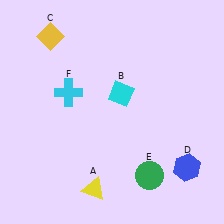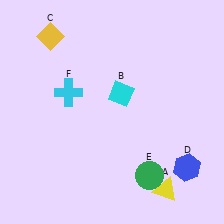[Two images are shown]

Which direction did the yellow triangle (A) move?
The yellow triangle (A) moved right.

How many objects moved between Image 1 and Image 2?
1 object moved between the two images.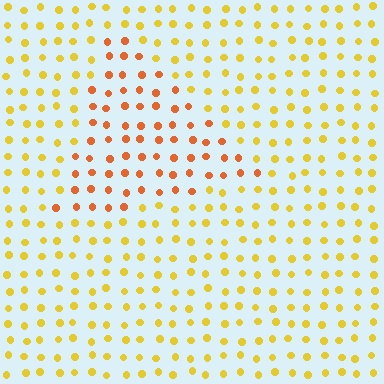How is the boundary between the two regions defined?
The boundary is defined purely by a slight shift in hue (about 33 degrees). Spacing, size, and orientation are identical on both sides.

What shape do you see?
I see a triangle.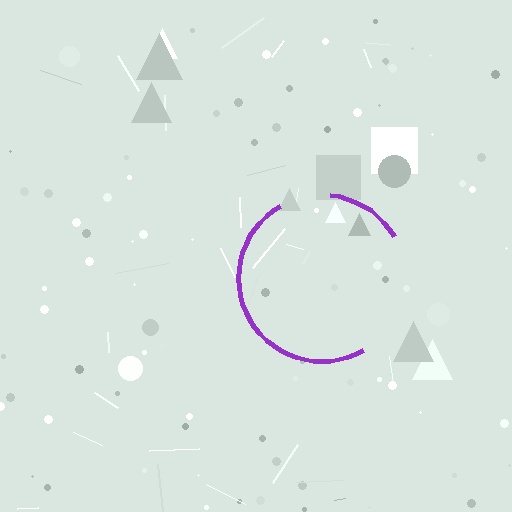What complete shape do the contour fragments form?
The contour fragments form a circle.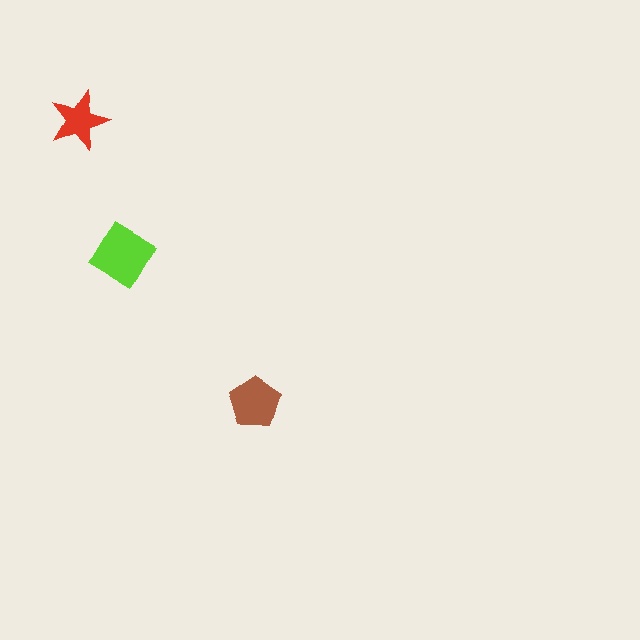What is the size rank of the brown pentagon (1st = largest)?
2nd.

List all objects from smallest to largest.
The red star, the brown pentagon, the lime diamond.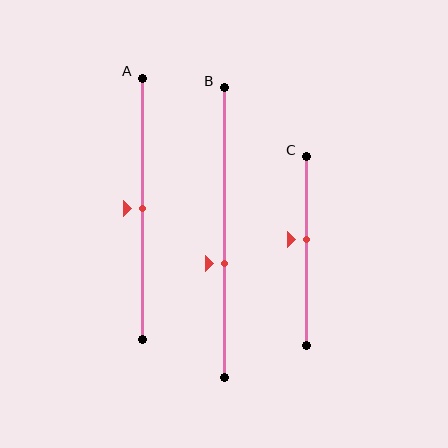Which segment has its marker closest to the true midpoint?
Segment A has its marker closest to the true midpoint.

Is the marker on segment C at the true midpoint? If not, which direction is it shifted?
No, the marker on segment C is shifted upward by about 6% of the segment length.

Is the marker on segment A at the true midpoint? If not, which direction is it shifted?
Yes, the marker on segment A is at the true midpoint.